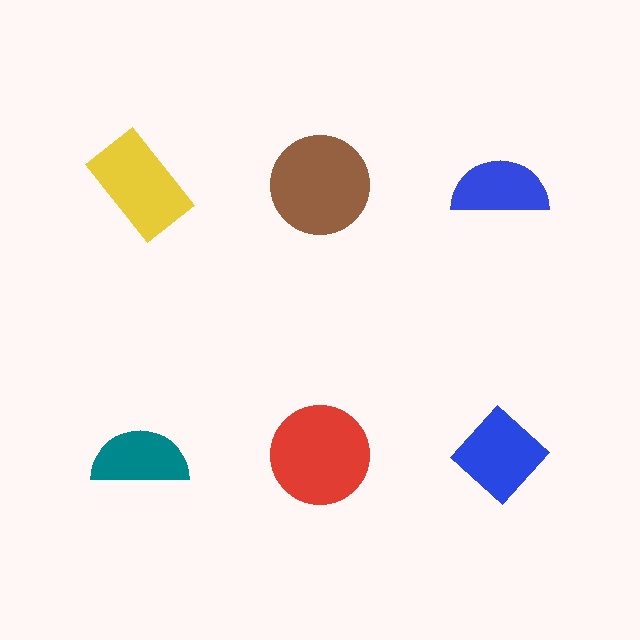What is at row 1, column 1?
A yellow rectangle.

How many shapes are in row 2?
3 shapes.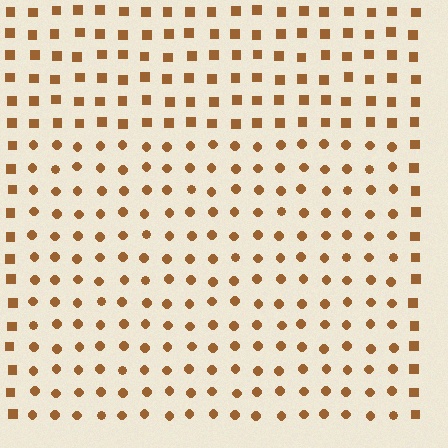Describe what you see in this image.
The image is filled with small brown elements arranged in a uniform grid. A rectangle-shaped region contains circles, while the surrounding area contains squares. The boundary is defined purely by the change in element shape.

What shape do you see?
I see a rectangle.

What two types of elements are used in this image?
The image uses circles inside the rectangle region and squares outside it.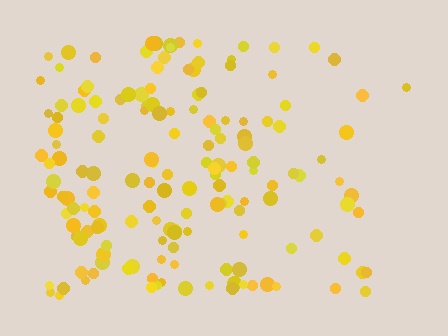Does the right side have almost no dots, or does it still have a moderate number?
Still a moderate number, just noticeably fewer than the left.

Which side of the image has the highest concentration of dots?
The left.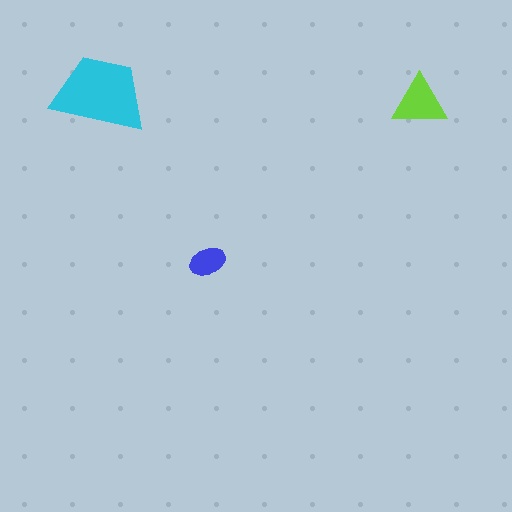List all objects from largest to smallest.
The cyan trapezoid, the lime triangle, the blue ellipse.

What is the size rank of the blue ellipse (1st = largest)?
3rd.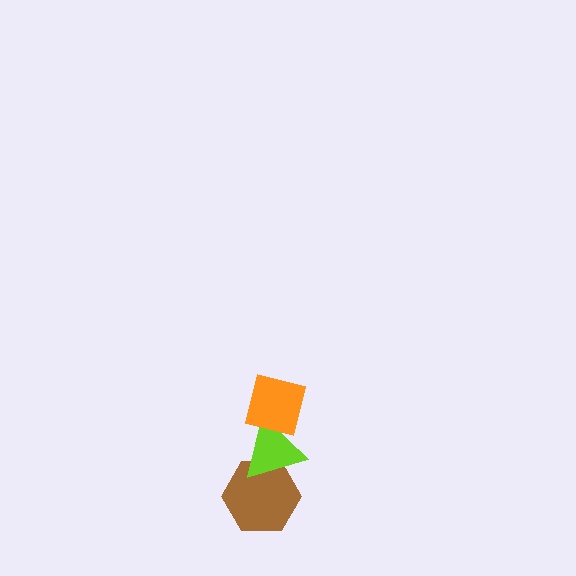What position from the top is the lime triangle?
The lime triangle is 2nd from the top.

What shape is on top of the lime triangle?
The orange square is on top of the lime triangle.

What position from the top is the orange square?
The orange square is 1st from the top.